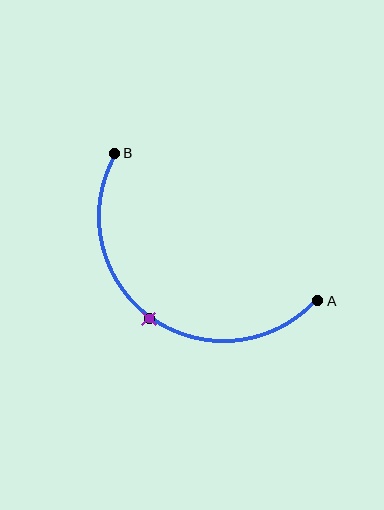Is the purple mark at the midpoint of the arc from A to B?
Yes. The purple mark lies on the arc at equal arc-length from both A and B — it is the arc midpoint.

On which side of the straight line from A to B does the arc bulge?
The arc bulges below and to the left of the straight line connecting A and B.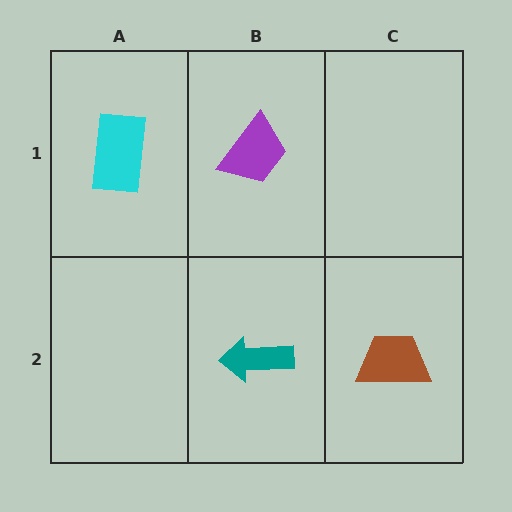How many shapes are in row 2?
2 shapes.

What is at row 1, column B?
A purple trapezoid.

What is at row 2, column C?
A brown trapezoid.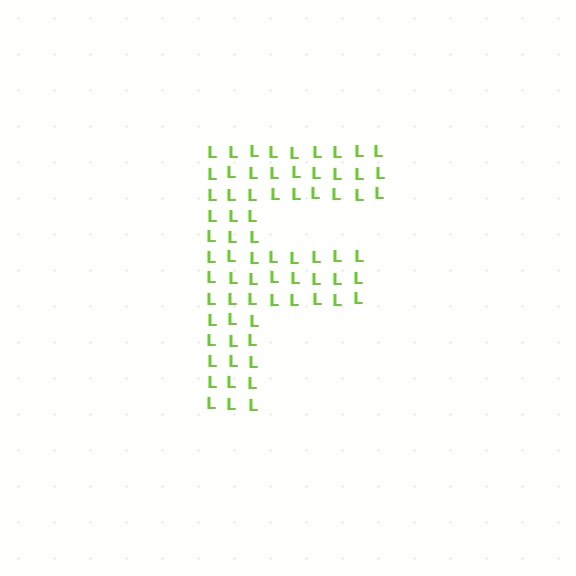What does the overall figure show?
The overall figure shows the letter F.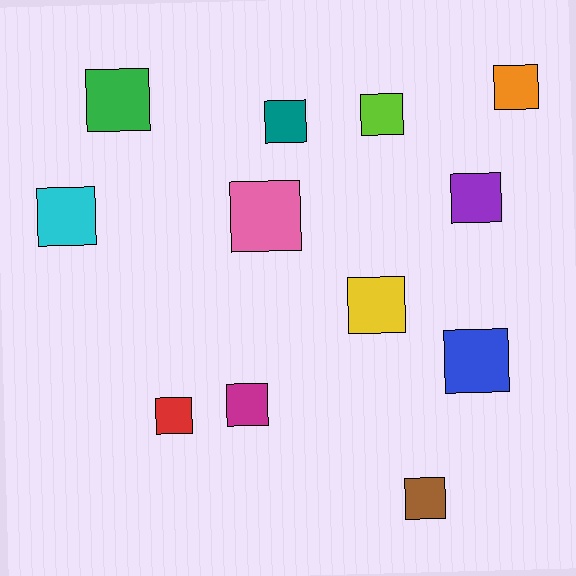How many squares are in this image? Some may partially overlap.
There are 12 squares.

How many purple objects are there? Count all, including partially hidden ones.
There is 1 purple object.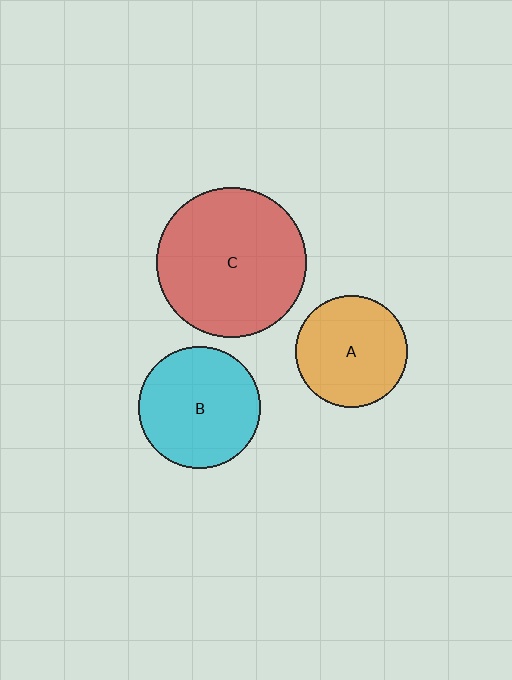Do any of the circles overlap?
No, none of the circles overlap.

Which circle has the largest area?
Circle C (red).